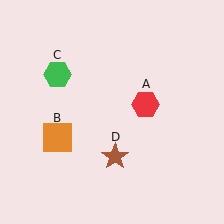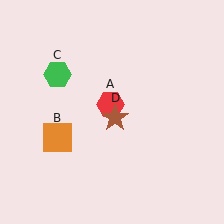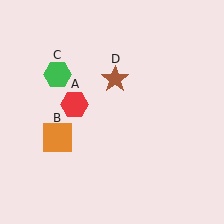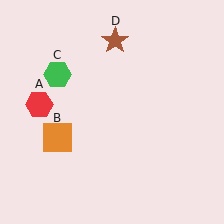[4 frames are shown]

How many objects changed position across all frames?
2 objects changed position: red hexagon (object A), brown star (object D).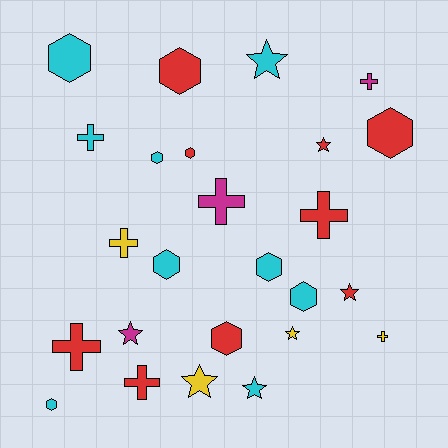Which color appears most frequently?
Cyan, with 9 objects.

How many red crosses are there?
There are 3 red crosses.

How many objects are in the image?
There are 25 objects.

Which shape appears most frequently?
Hexagon, with 10 objects.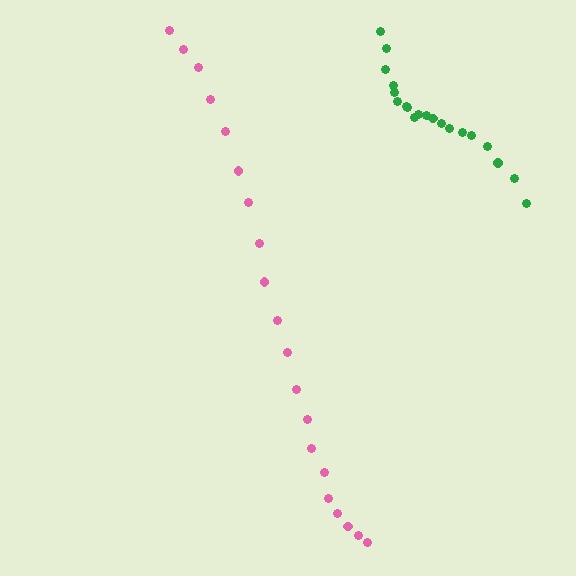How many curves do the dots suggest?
There are 2 distinct paths.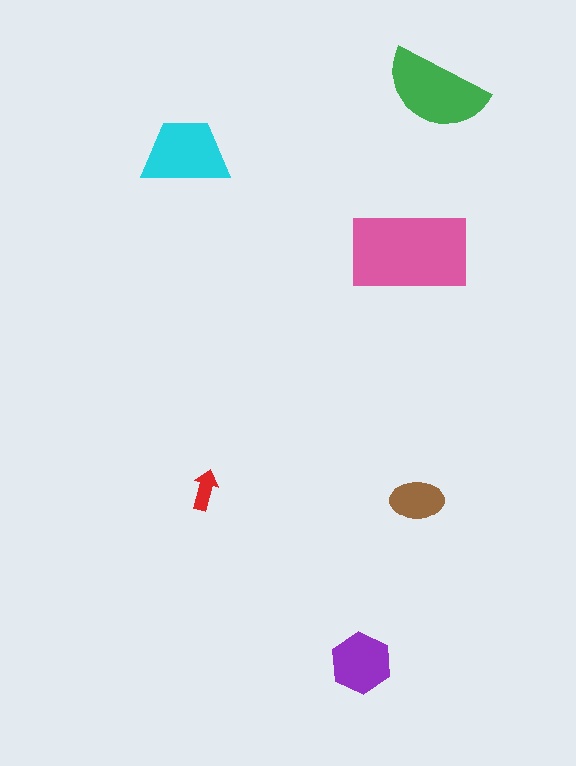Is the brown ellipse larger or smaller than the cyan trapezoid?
Smaller.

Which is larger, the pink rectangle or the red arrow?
The pink rectangle.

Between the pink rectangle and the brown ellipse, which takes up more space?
The pink rectangle.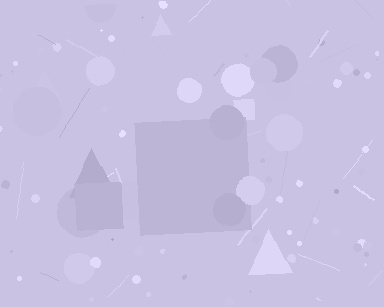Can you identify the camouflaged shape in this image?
The camouflaged shape is a square.